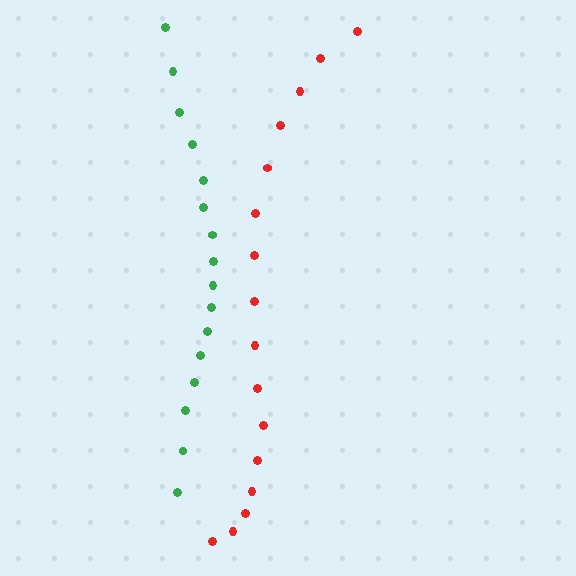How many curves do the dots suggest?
There are 2 distinct paths.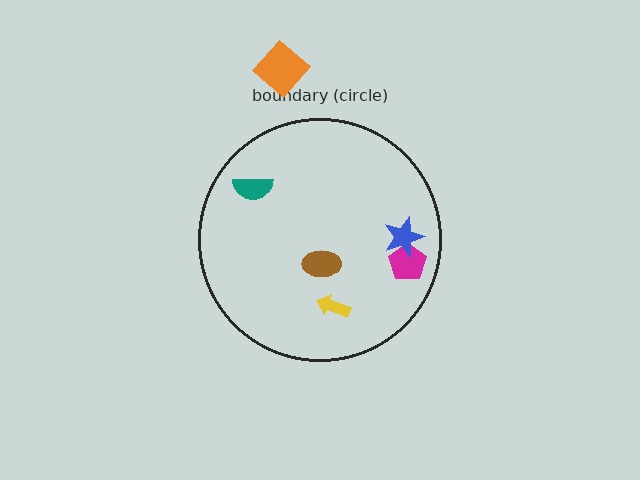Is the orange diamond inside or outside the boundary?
Outside.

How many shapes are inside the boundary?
5 inside, 1 outside.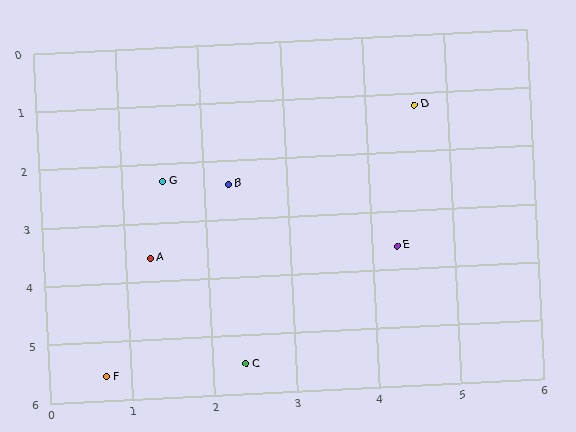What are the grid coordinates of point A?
Point A is at approximately (1.3, 3.6).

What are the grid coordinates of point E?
Point E is at approximately (4.3, 3.6).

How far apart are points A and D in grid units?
Points A and D are about 4.1 grid units apart.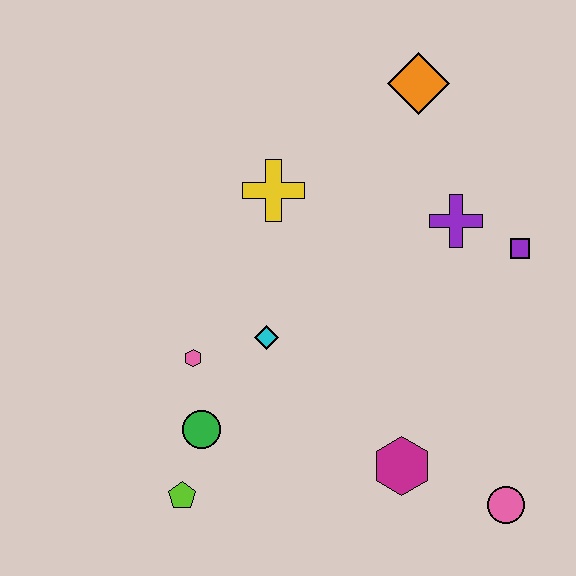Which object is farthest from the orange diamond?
The lime pentagon is farthest from the orange diamond.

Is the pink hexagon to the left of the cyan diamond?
Yes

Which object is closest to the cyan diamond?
The pink hexagon is closest to the cyan diamond.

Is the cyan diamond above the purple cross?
No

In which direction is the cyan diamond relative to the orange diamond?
The cyan diamond is below the orange diamond.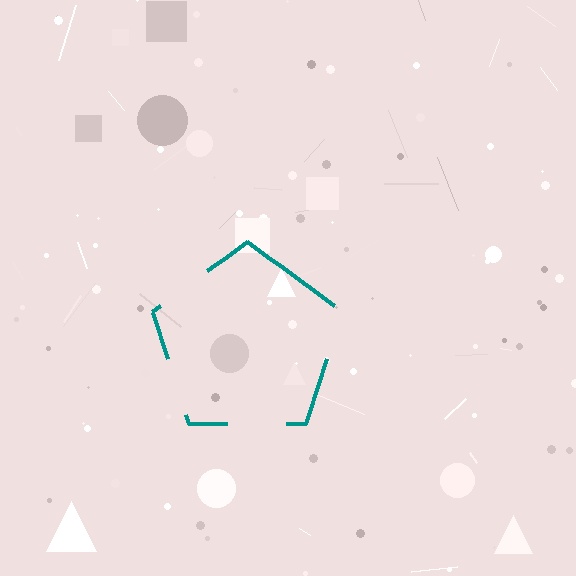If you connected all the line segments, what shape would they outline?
They would outline a pentagon.